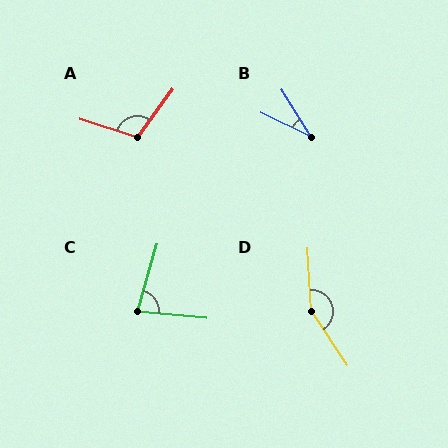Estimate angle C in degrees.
Approximately 80 degrees.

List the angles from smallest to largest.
B (32°), C (80°), A (109°), D (150°).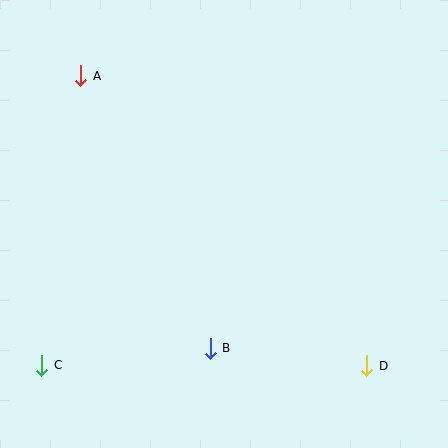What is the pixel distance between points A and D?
The distance between A and D is 407 pixels.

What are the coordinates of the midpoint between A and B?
The midpoint between A and B is at (145, 212).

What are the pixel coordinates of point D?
Point D is at (367, 366).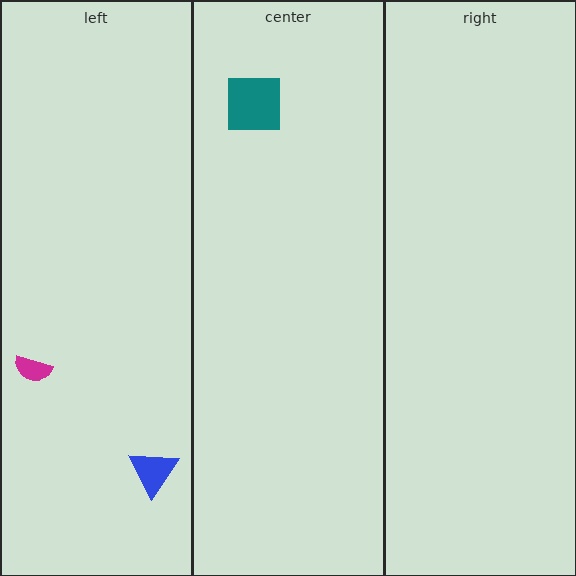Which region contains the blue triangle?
The left region.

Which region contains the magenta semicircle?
The left region.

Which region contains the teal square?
The center region.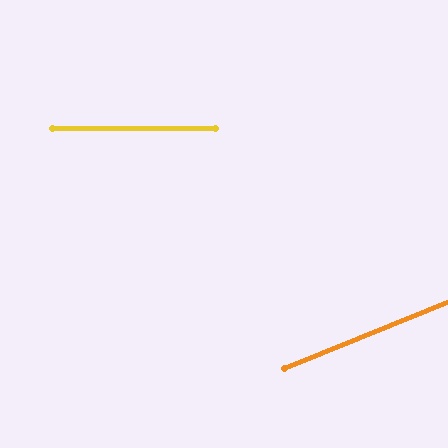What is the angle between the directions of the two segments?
Approximately 22 degrees.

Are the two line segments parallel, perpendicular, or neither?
Neither parallel nor perpendicular — they differ by about 22°.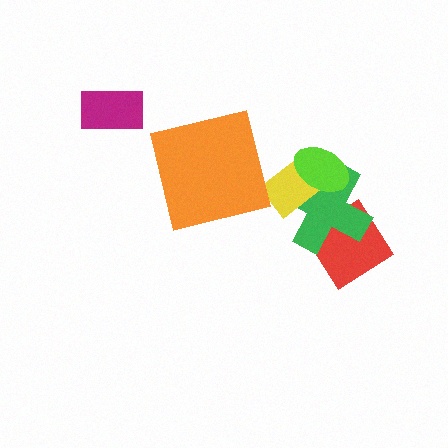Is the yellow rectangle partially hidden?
Yes, it is partially covered by another shape.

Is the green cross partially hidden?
Yes, it is partially covered by another shape.